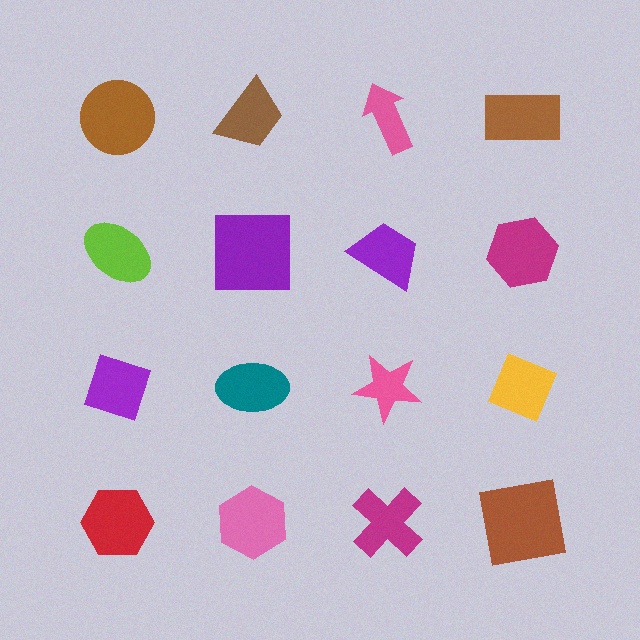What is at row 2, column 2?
A purple square.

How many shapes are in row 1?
4 shapes.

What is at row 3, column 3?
A pink star.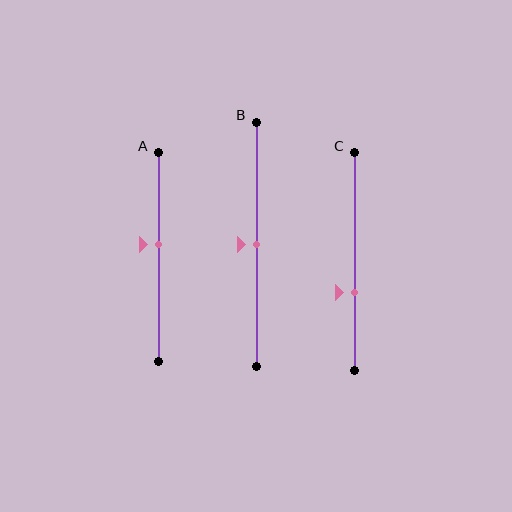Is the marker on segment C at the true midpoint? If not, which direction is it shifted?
No, the marker on segment C is shifted downward by about 14% of the segment length.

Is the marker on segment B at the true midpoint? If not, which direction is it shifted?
Yes, the marker on segment B is at the true midpoint.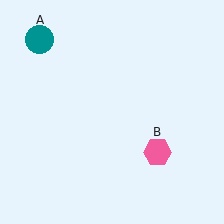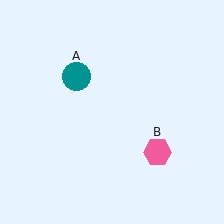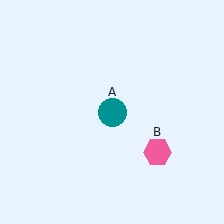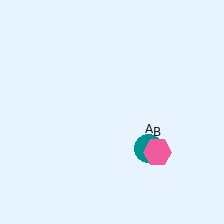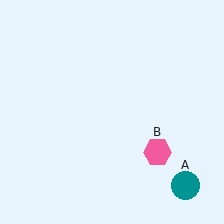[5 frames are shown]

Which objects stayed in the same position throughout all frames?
Pink hexagon (object B) remained stationary.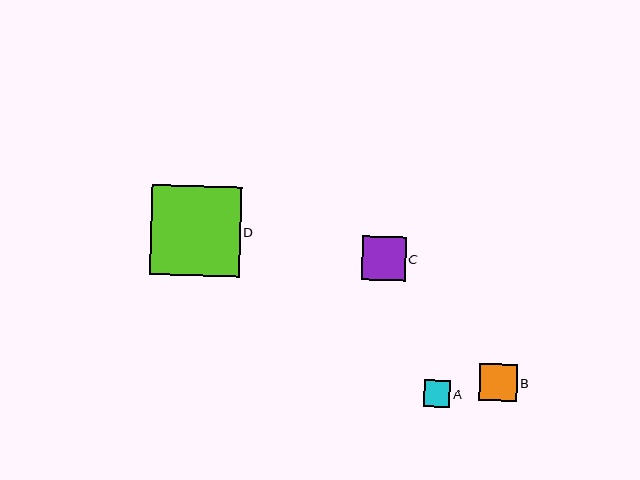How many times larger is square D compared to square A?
Square D is approximately 3.4 times the size of square A.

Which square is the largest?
Square D is the largest with a size of approximately 90 pixels.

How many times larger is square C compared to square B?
Square C is approximately 1.2 times the size of square B.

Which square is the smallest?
Square A is the smallest with a size of approximately 27 pixels.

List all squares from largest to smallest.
From largest to smallest: D, C, B, A.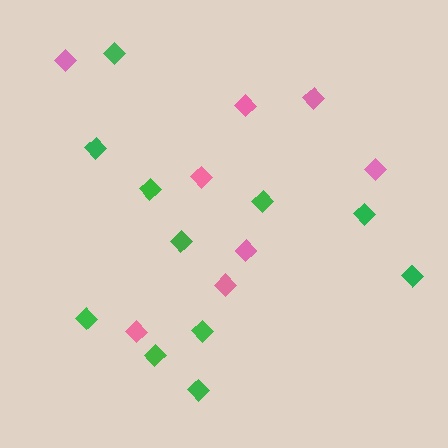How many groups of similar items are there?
There are 2 groups: one group of pink diamonds (8) and one group of green diamonds (11).